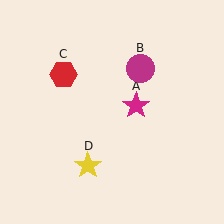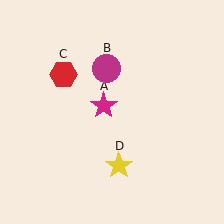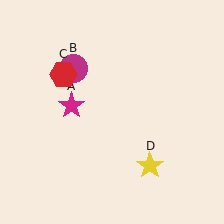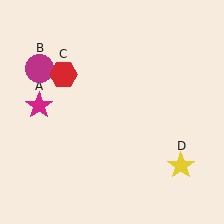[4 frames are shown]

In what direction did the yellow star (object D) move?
The yellow star (object D) moved right.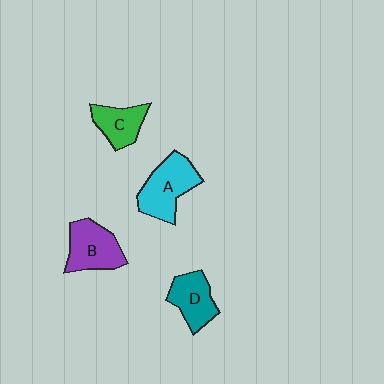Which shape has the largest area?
Shape A (cyan).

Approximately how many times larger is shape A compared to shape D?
Approximately 1.3 times.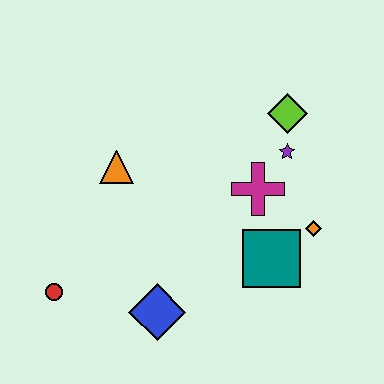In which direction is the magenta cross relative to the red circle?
The magenta cross is to the right of the red circle.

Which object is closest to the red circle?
The blue diamond is closest to the red circle.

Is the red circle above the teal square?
No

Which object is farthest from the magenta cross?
The red circle is farthest from the magenta cross.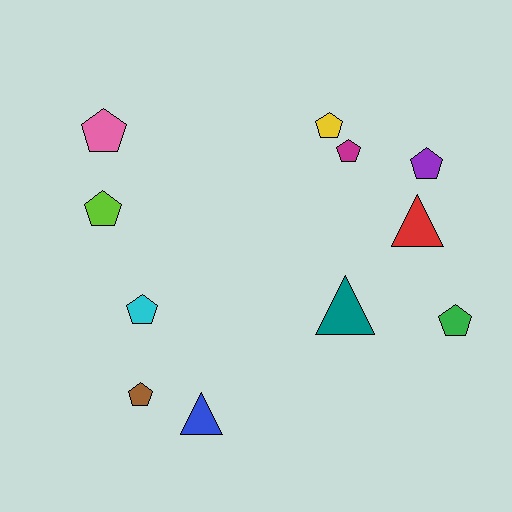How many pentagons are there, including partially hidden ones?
There are 8 pentagons.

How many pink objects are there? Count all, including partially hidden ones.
There is 1 pink object.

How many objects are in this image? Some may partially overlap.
There are 11 objects.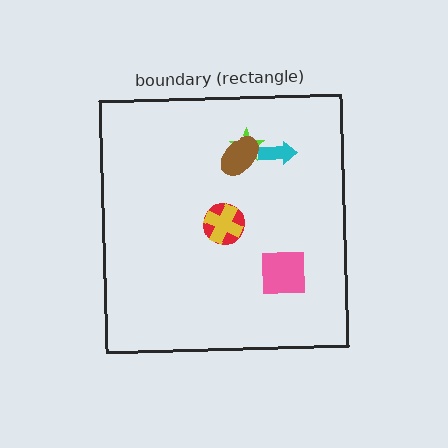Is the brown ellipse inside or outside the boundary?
Inside.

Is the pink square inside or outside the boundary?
Inside.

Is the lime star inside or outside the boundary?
Inside.